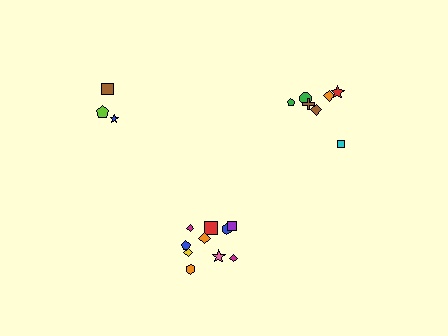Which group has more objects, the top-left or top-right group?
The top-right group.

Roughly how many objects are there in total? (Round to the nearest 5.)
Roughly 20 objects in total.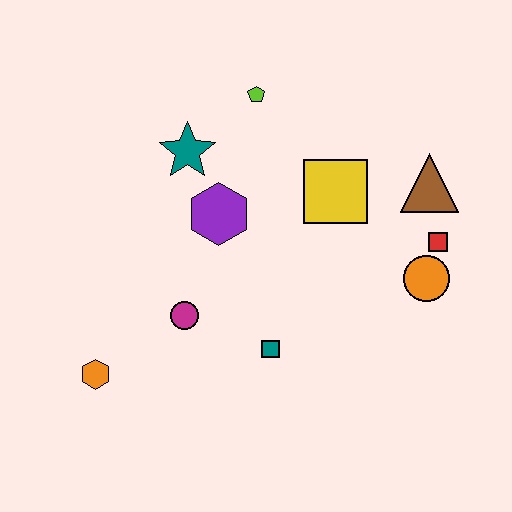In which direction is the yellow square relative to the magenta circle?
The yellow square is to the right of the magenta circle.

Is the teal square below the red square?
Yes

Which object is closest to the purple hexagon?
The teal star is closest to the purple hexagon.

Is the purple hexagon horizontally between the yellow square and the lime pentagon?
No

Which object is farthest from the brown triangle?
The orange hexagon is farthest from the brown triangle.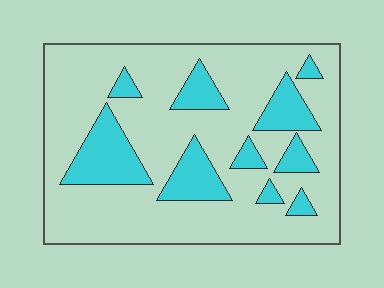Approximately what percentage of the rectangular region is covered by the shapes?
Approximately 25%.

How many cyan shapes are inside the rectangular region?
10.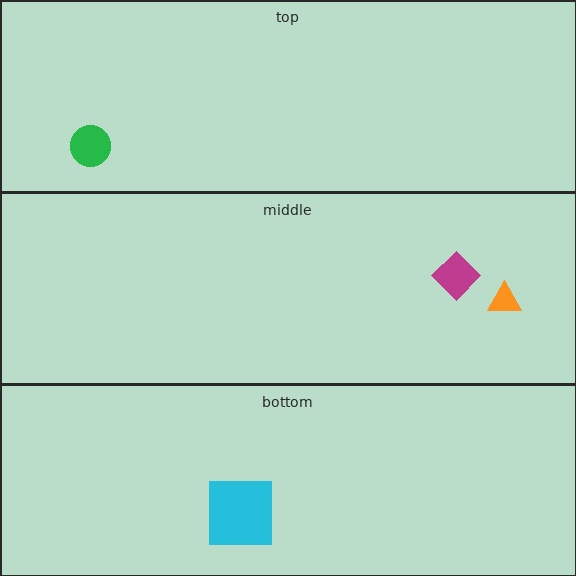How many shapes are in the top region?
1.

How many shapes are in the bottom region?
1.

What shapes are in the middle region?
The magenta diamond, the orange triangle.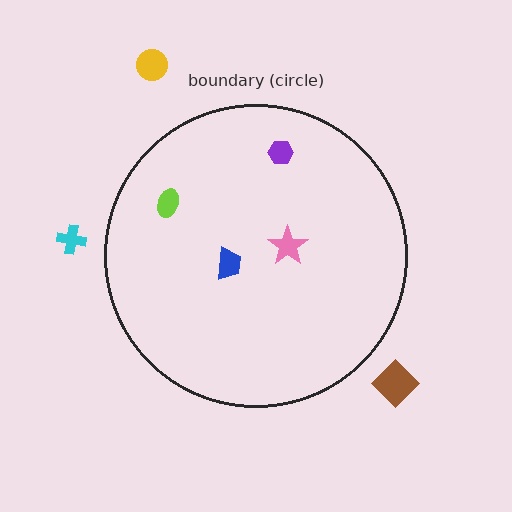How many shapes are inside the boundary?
4 inside, 3 outside.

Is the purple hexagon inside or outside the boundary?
Inside.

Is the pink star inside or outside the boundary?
Inside.